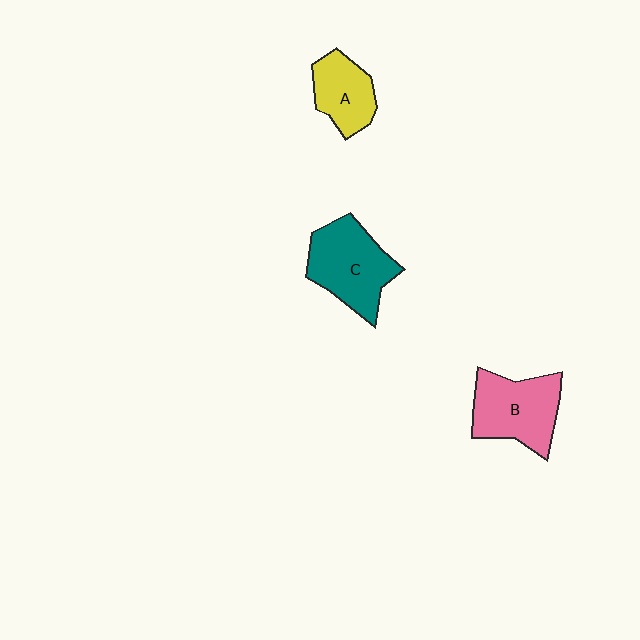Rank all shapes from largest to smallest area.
From largest to smallest: C (teal), B (pink), A (yellow).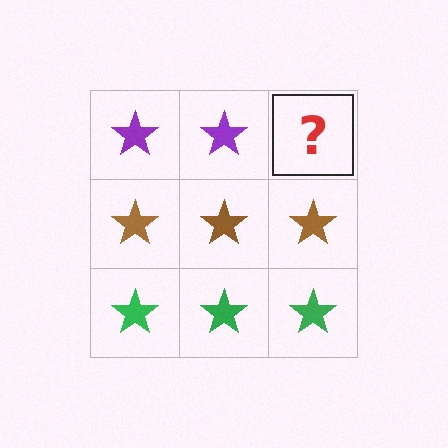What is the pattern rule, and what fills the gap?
The rule is that each row has a consistent color. The gap should be filled with a purple star.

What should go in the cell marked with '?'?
The missing cell should contain a purple star.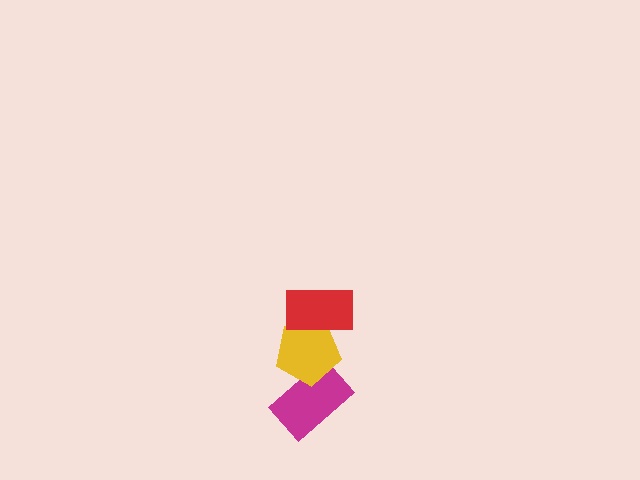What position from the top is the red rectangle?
The red rectangle is 1st from the top.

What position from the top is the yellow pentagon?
The yellow pentagon is 2nd from the top.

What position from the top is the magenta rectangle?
The magenta rectangle is 3rd from the top.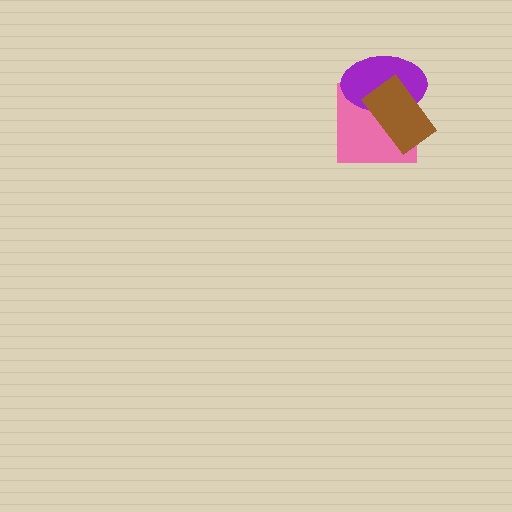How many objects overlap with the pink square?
2 objects overlap with the pink square.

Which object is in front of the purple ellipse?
The brown rectangle is in front of the purple ellipse.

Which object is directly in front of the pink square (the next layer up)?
The purple ellipse is directly in front of the pink square.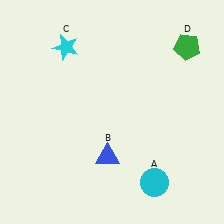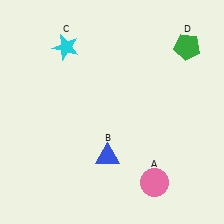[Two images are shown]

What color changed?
The circle (A) changed from cyan in Image 1 to pink in Image 2.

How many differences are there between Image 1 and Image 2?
There is 1 difference between the two images.